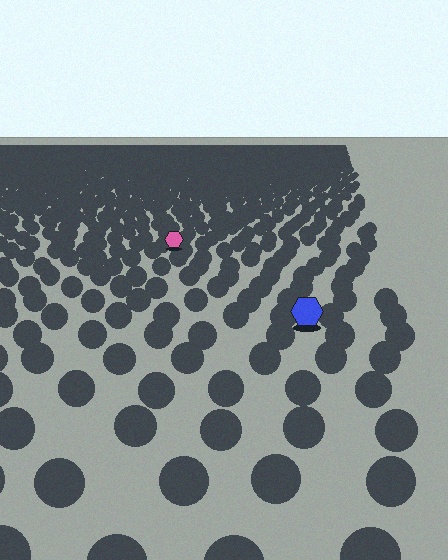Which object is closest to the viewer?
The blue hexagon is closest. The texture marks near it are larger and more spread out.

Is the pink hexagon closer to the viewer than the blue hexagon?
No. The blue hexagon is closer — you can tell from the texture gradient: the ground texture is coarser near it.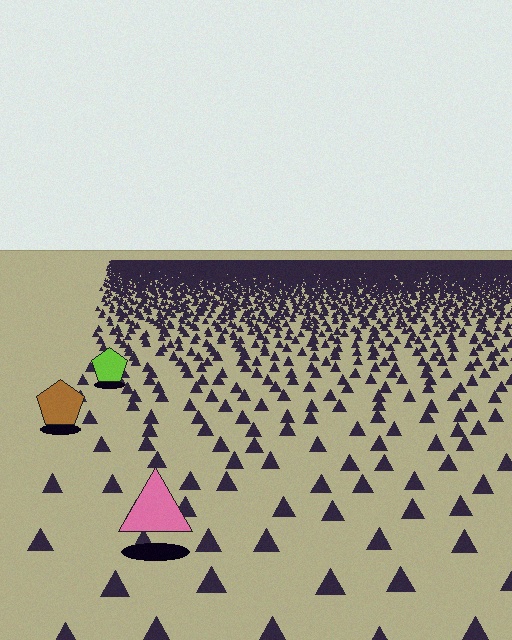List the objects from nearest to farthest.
From nearest to farthest: the pink triangle, the brown pentagon, the lime pentagon.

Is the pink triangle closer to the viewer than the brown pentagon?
Yes. The pink triangle is closer — you can tell from the texture gradient: the ground texture is coarser near it.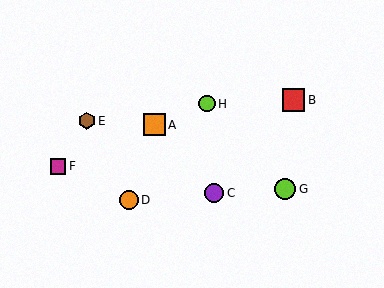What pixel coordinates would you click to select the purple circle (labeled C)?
Click at (214, 193) to select the purple circle C.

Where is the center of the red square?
The center of the red square is at (294, 100).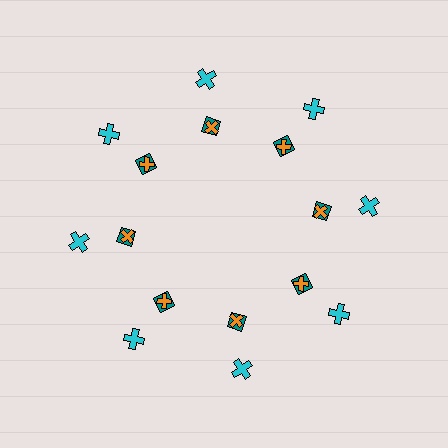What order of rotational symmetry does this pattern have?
This pattern has 8-fold rotational symmetry.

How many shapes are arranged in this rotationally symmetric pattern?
There are 24 shapes, arranged in 8 groups of 3.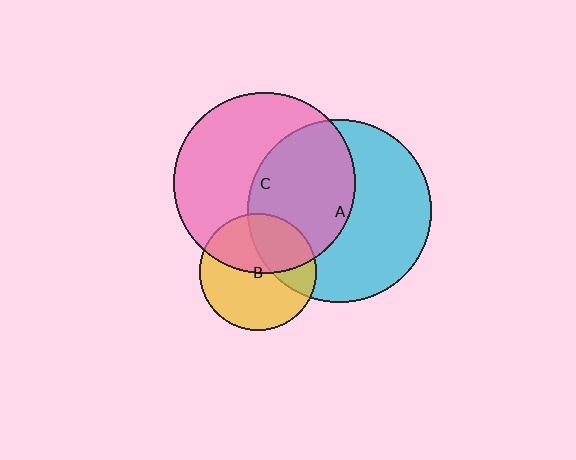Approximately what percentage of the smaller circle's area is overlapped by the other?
Approximately 45%.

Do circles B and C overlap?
Yes.